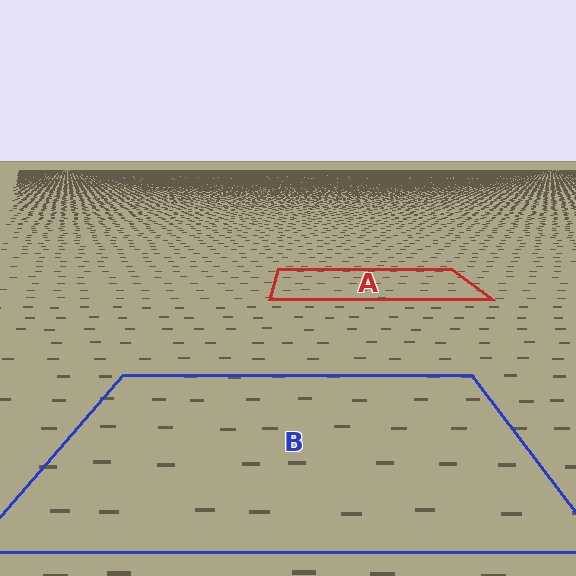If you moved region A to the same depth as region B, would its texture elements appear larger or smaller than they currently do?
They would appear larger. At a closer depth, the same texture elements are projected at a bigger on-screen size.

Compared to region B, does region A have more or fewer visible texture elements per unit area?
Region A has more texture elements per unit area — they are packed more densely because it is farther away.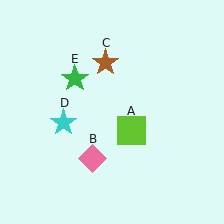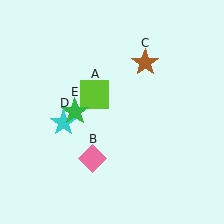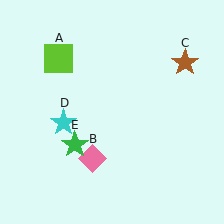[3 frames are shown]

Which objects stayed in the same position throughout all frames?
Pink diamond (object B) and cyan star (object D) remained stationary.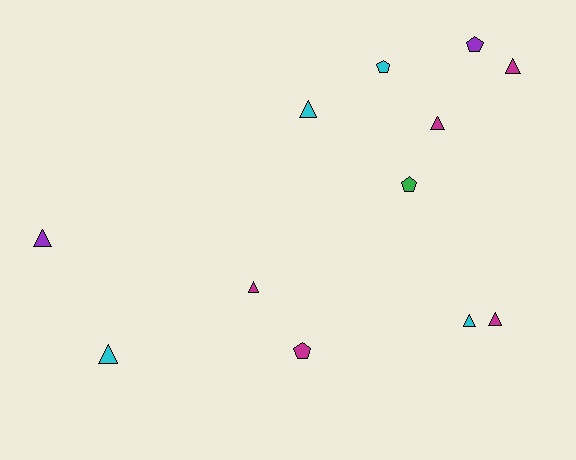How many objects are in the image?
There are 12 objects.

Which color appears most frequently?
Magenta, with 5 objects.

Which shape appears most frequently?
Triangle, with 8 objects.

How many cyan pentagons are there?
There is 1 cyan pentagon.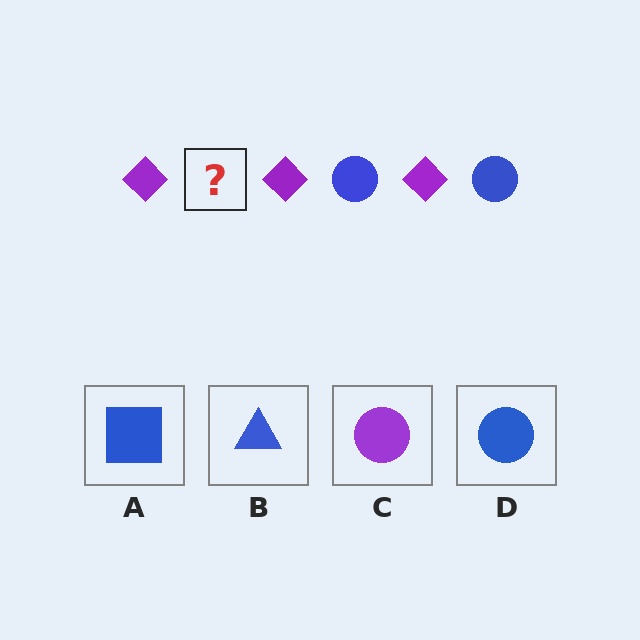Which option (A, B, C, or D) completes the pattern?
D.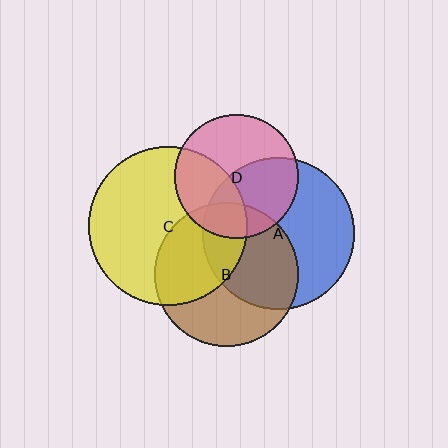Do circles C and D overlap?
Yes.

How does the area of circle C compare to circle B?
Approximately 1.2 times.